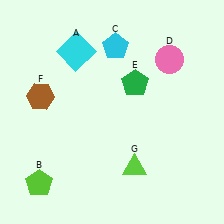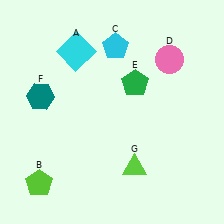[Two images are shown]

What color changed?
The hexagon (F) changed from brown in Image 1 to teal in Image 2.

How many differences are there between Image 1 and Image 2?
There is 1 difference between the two images.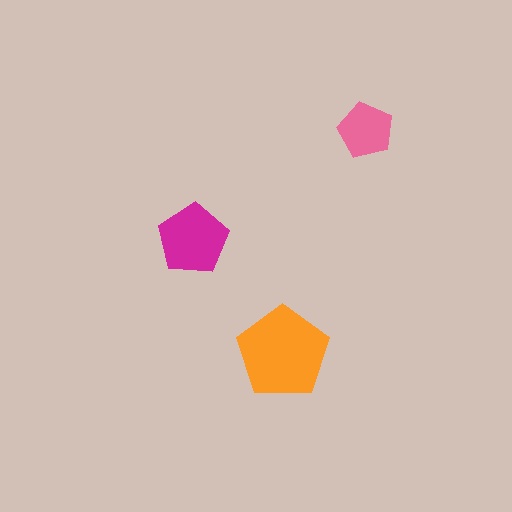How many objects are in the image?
There are 3 objects in the image.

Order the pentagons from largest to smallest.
the orange one, the magenta one, the pink one.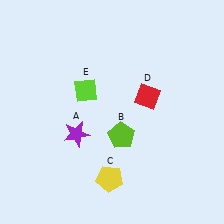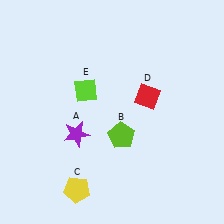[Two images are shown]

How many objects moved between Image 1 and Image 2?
1 object moved between the two images.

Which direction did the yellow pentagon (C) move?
The yellow pentagon (C) moved left.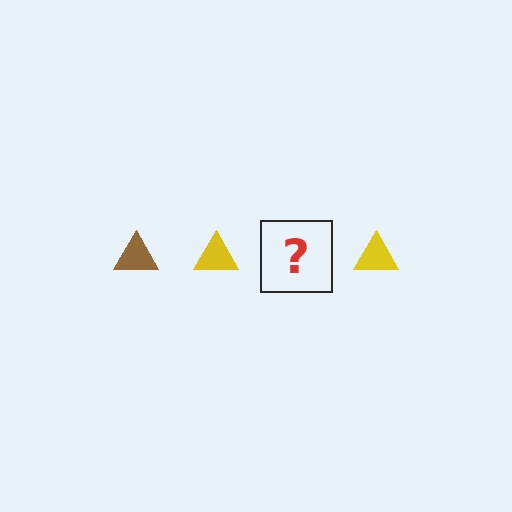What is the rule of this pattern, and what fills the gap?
The rule is that the pattern cycles through brown, yellow triangles. The gap should be filled with a brown triangle.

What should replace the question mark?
The question mark should be replaced with a brown triangle.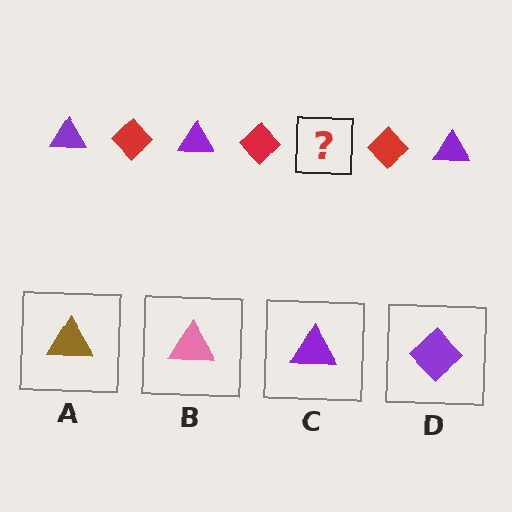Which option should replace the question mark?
Option C.